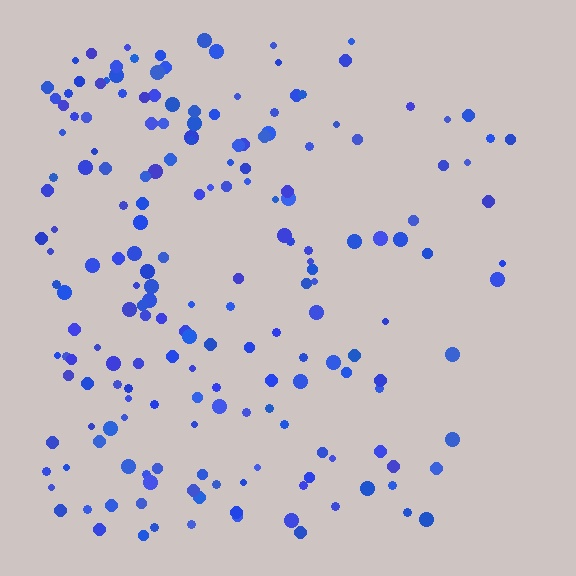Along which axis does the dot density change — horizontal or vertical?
Horizontal.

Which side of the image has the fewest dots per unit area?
The right.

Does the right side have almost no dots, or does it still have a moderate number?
Still a moderate number, just noticeably fewer than the left.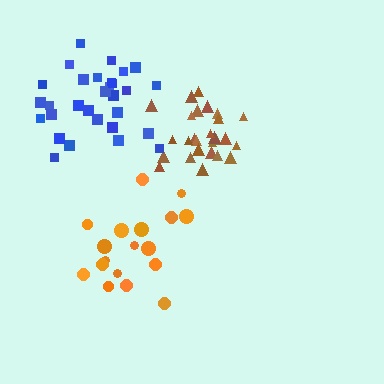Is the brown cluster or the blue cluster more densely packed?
Brown.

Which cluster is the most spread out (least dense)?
Orange.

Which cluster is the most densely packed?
Brown.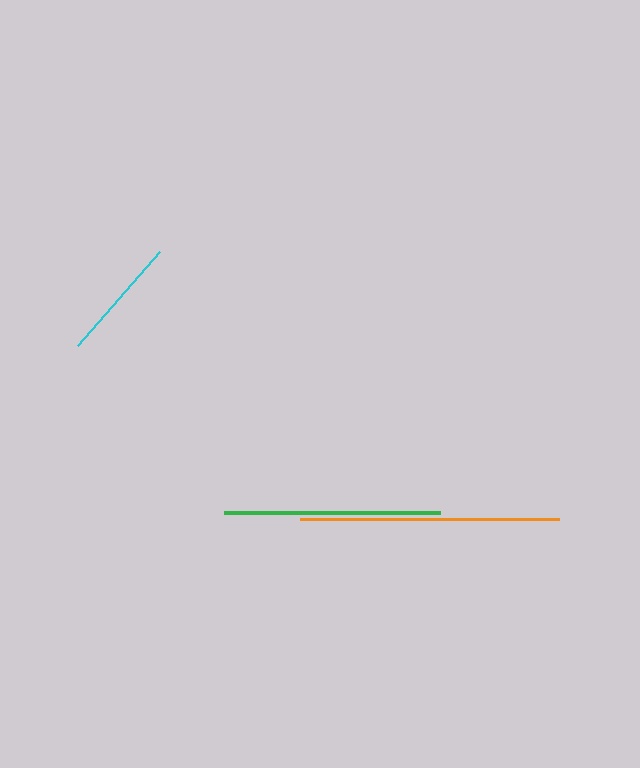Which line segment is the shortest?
The cyan line is the shortest at approximately 125 pixels.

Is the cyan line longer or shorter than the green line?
The green line is longer than the cyan line.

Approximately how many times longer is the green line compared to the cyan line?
The green line is approximately 1.7 times the length of the cyan line.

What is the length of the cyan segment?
The cyan segment is approximately 125 pixels long.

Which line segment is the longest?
The orange line is the longest at approximately 259 pixels.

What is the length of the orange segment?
The orange segment is approximately 259 pixels long.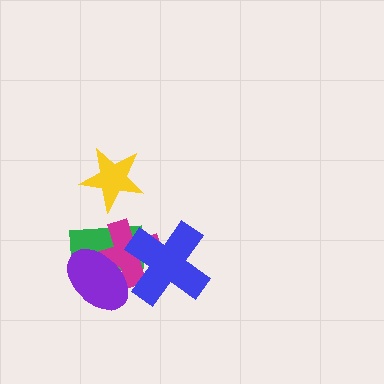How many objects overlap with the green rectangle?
3 objects overlap with the green rectangle.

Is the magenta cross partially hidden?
Yes, it is partially covered by another shape.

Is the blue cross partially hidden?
No, no other shape covers it.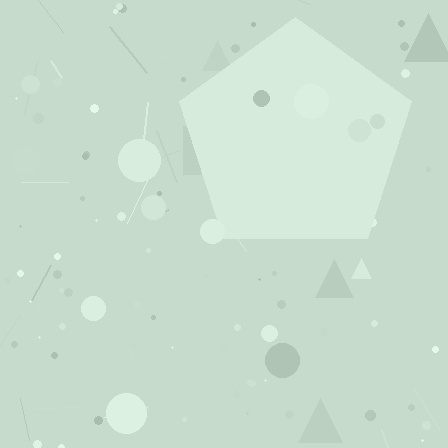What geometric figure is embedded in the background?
A pentagon is embedded in the background.